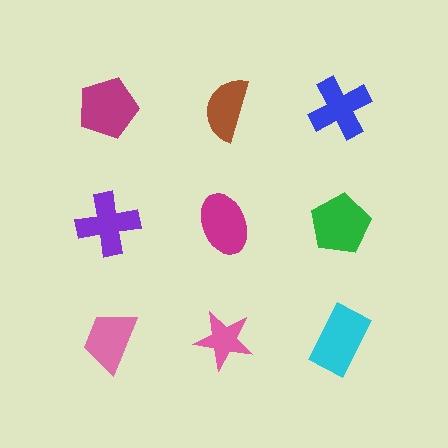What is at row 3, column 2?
A pink star.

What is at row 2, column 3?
A green pentagon.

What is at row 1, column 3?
A blue cross.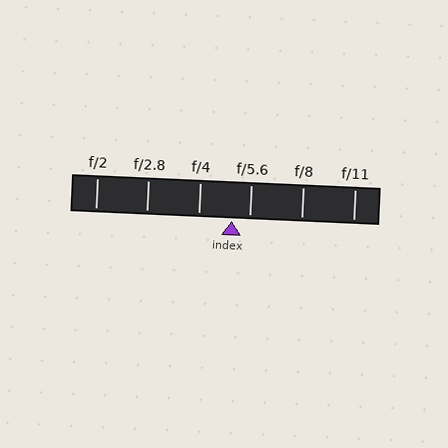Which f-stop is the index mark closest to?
The index mark is closest to f/5.6.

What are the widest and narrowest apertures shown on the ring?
The widest aperture shown is f/2 and the narrowest is f/11.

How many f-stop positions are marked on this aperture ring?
There are 6 f-stop positions marked.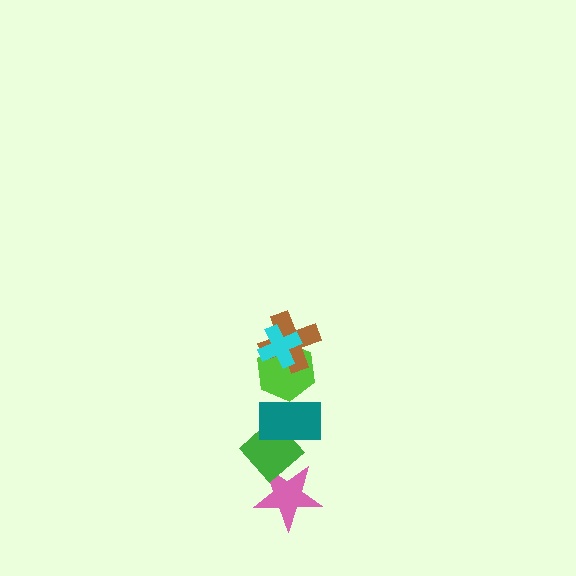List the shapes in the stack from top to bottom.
From top to bottom: the cyan cross, the brown cross, the lime hexagon, the teal rectangle, the green diamond, the pink star.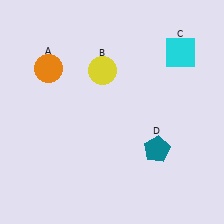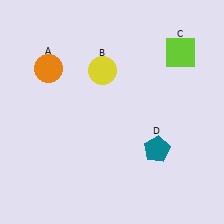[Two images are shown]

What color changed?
The square (C) changed from cyan in Image 1 to lime in Image 2.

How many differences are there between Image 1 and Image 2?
There is 1 difference between the two images.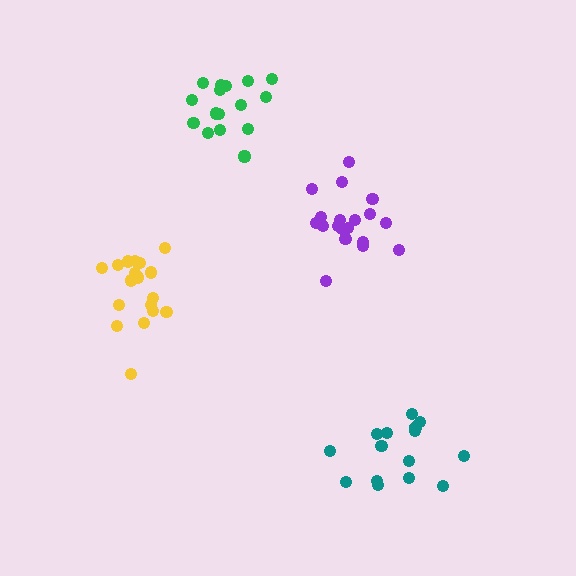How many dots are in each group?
Group 1: 20 dots, Group 2: 18 dots, Group 3: 15 dots, Group 4: 17 dots (70 total).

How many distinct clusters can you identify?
There are 4 distinct clusters.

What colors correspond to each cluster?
The clusters are colored: purple, yellow, teal, green.